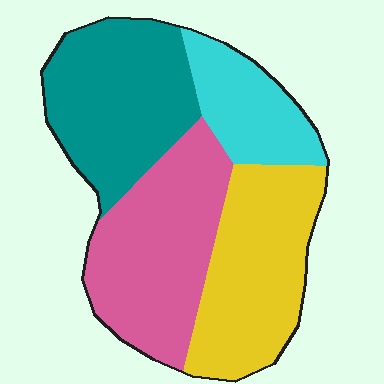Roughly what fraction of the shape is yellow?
Yellow covers roughly 30% of the shape.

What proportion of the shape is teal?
Teal covers roughly 30% of the shape.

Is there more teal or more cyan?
Teal.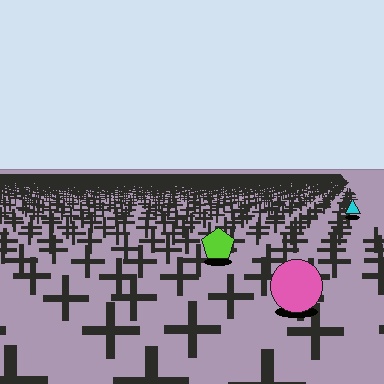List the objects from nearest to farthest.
From nearest to farthest: the pink circle, the lime pentagon, the cyan triangle.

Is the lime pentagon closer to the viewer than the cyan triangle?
Yes. The lime pentagon is closer — you can tell from the texture gradient: the ground texture is coarser near it.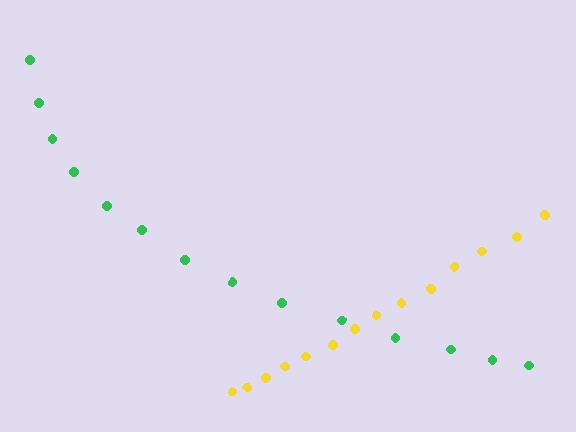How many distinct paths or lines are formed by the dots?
There are 2 distinct paths.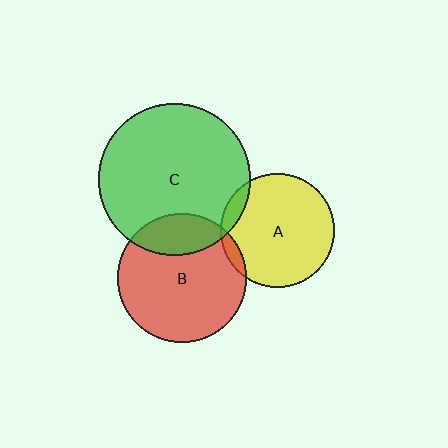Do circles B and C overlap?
Yes.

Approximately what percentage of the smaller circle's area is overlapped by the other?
Approximately 20%.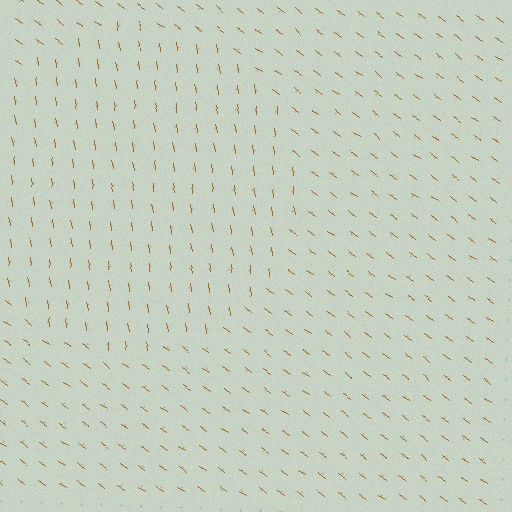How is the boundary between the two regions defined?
The boundary is defined purely by a change in line orientation (approximately 45 degrees difference). All lines are the same color and thickness.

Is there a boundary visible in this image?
Yes, there is a texture boundary formed by a change in line orientation.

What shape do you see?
I see a circle.